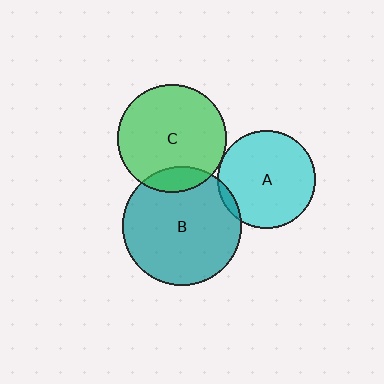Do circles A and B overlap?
Yes.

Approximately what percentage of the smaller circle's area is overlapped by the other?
Approximately 5%.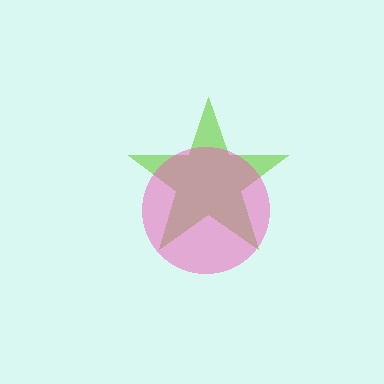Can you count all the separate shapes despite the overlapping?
Yes, there are 2 separate shapes.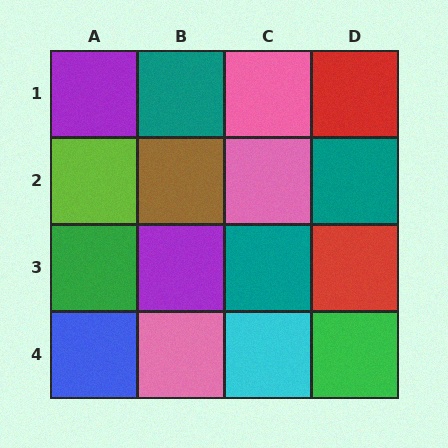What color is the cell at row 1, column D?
Red.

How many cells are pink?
3 cells are pink.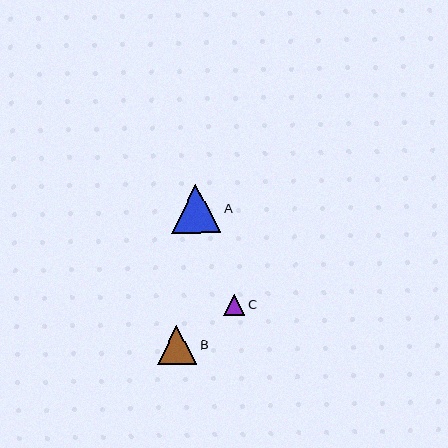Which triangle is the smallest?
Triangle C is the smallest with a size of approximately 21 pixels.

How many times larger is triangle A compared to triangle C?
Triangle A is approximately 2.3 times the size of triangle C.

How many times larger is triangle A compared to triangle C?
Triangle A is approximately 2.3 times the size of triangle C.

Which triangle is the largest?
Triangle A is the largest with a size of approximately 49 pixels.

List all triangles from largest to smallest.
From largest to smallest: A, B, C.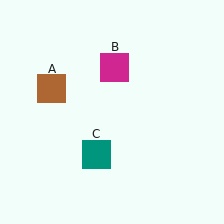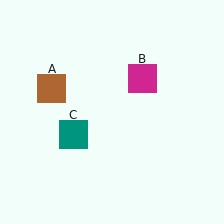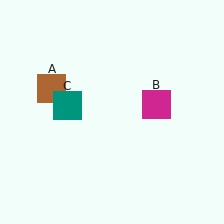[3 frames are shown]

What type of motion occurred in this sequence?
The magenta square (object B), teal square (object C) rotated clockwise around the center of the scene.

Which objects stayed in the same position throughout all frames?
Brown square (object A) remained stationary.